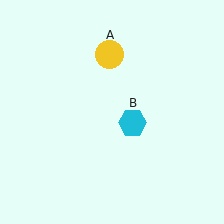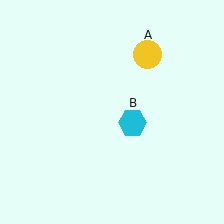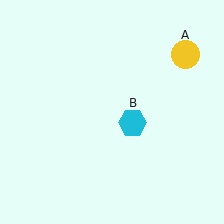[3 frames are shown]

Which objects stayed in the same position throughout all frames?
Cyan hexagon (object B) remained stationary.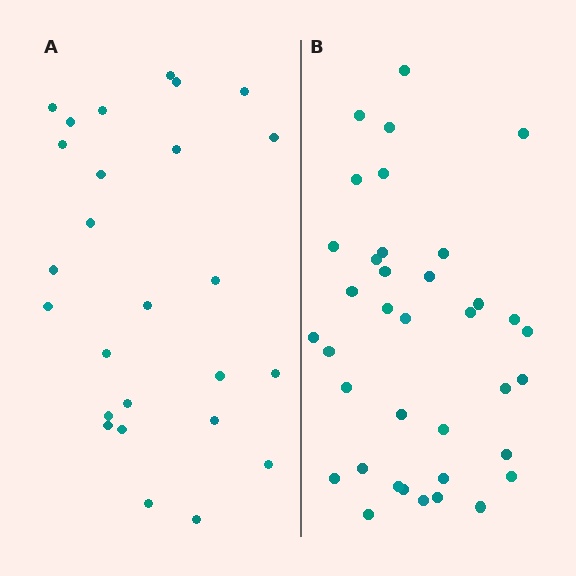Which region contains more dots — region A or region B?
Region B (the right region) has more dots.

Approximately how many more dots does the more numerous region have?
Region B has roughly 12 or so more dots than region A.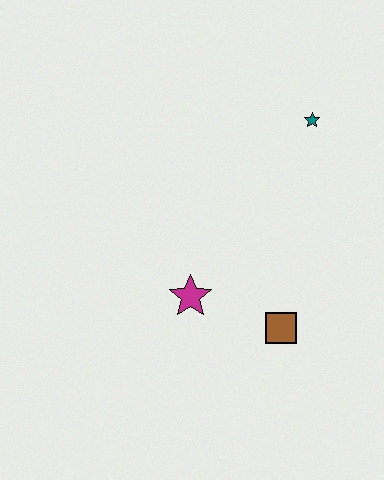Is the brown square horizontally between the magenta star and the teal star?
Yes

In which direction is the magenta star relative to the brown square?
The magenta star is to the left of the brown square.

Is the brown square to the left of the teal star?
Yes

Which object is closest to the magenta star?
The brown square is closest to the magenta star.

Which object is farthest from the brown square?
The teal star is farthest from the brown square.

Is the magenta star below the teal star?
Yes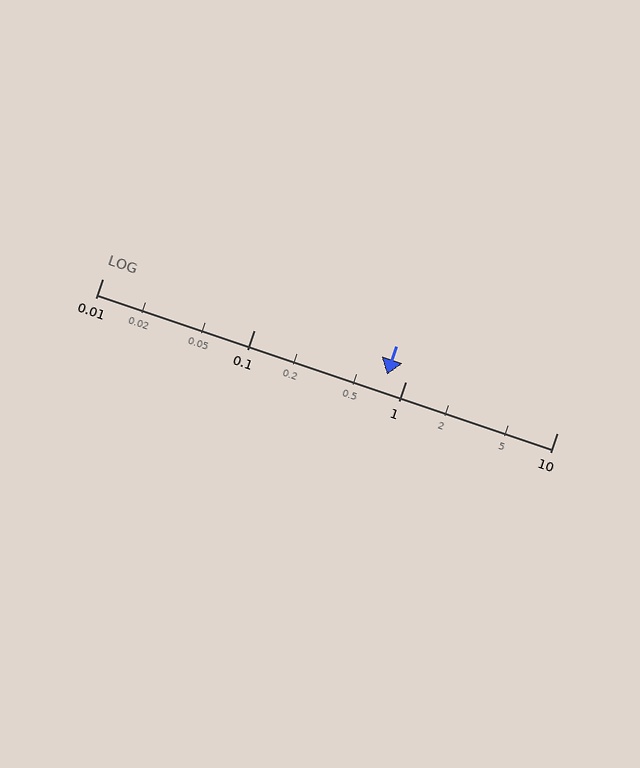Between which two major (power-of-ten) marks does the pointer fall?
The pointer is between 0.1 and 1.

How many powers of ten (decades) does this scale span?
The scale spans 3 decades, from 0.01 to 10.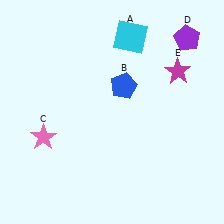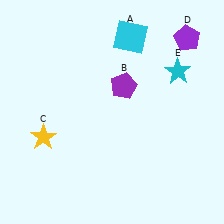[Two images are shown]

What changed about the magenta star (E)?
In Image 1, E is magenta. In Image 2, it changed to cyan.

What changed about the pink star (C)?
In Image 1, C is pink. In Image 2, it changed to yellow.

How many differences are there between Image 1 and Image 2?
There are 3 differences between the two images.